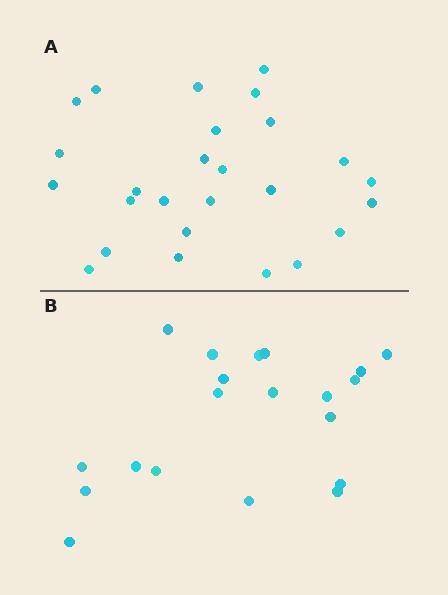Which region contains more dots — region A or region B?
Region A (the top region) has more dots.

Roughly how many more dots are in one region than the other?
Region A has about 6 more dots than region B.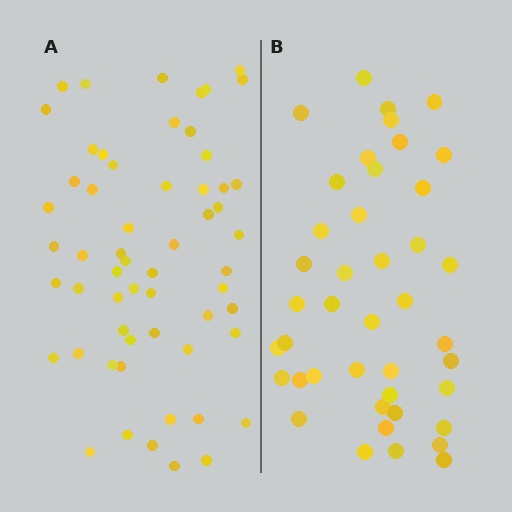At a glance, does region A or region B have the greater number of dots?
Region A (the left region) has more dots.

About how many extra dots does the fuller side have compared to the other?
Region A has approximately 15 more dots than region B.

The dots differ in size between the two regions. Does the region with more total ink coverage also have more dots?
No. Region B has more total ink coverage because its dots are larger, but region A actually contains more individual dots. Total area can be misleading — the number of items is what matters here.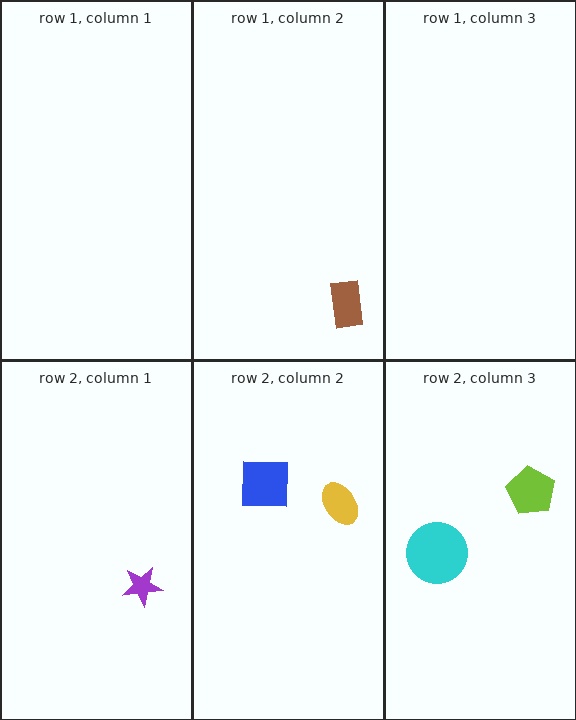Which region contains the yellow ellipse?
The row 2, column 2 region.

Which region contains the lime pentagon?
The row 2, column 3 region.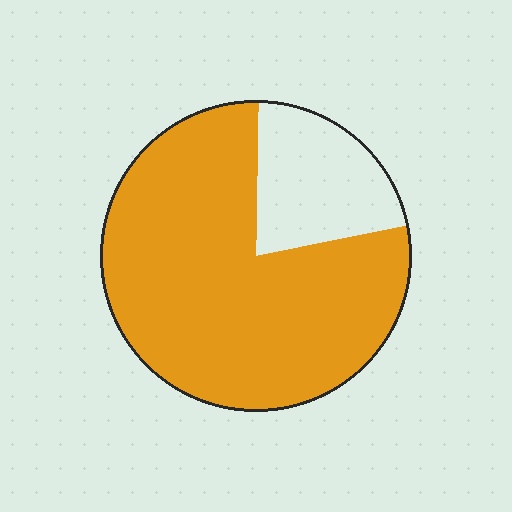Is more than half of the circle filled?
Yes.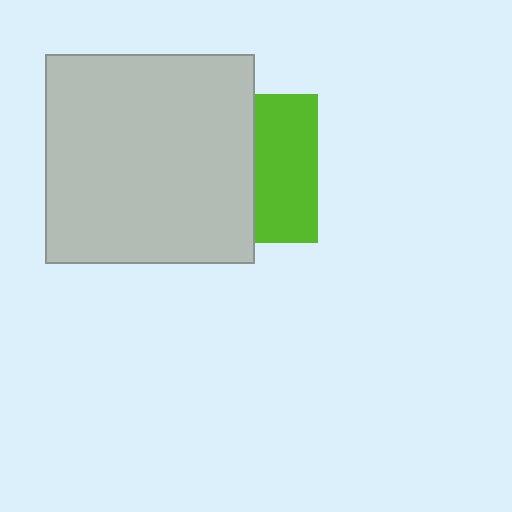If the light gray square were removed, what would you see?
You would see the complete lime square.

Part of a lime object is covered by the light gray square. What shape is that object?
It is a square.